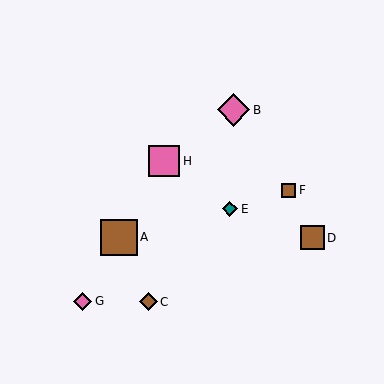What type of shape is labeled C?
Shape C is a brown diamond.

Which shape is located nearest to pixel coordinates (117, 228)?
The brown square (labeled A) at (119, 237) is nearest to that location.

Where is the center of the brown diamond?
The center of the brown diamond is at (148, 302).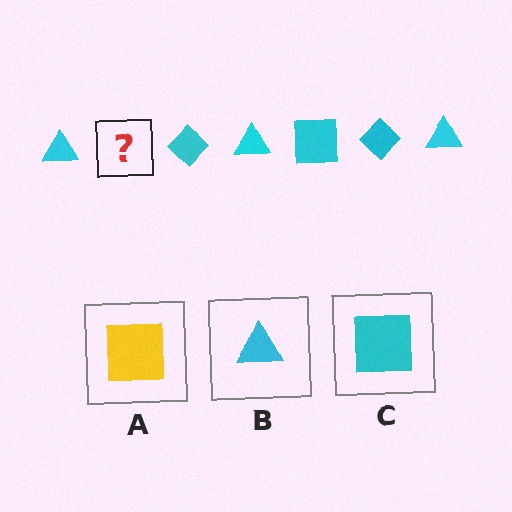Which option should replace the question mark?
Option C.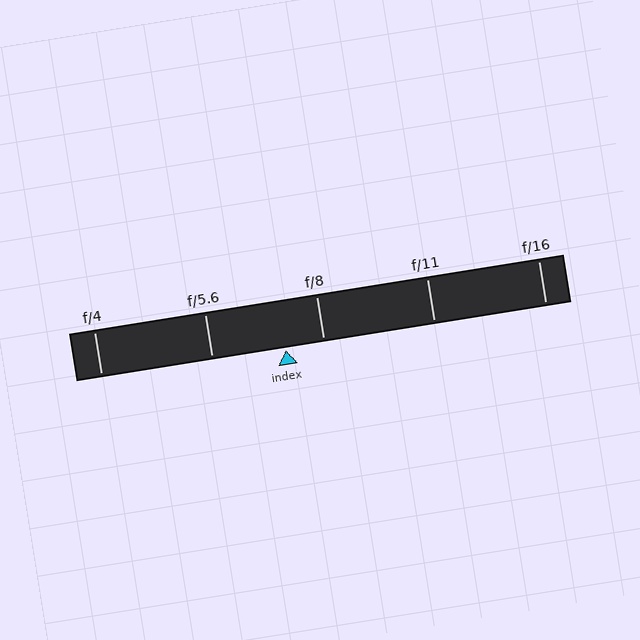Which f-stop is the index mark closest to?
The index mark is closest to f/8.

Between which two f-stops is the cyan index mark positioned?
The index mark is between f/5.6 and f/8.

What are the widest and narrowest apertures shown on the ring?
The widest aperture shown is f/4 and the narrowest is f/16.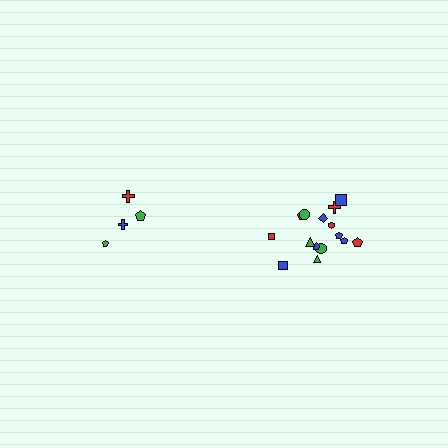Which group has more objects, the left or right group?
The right group.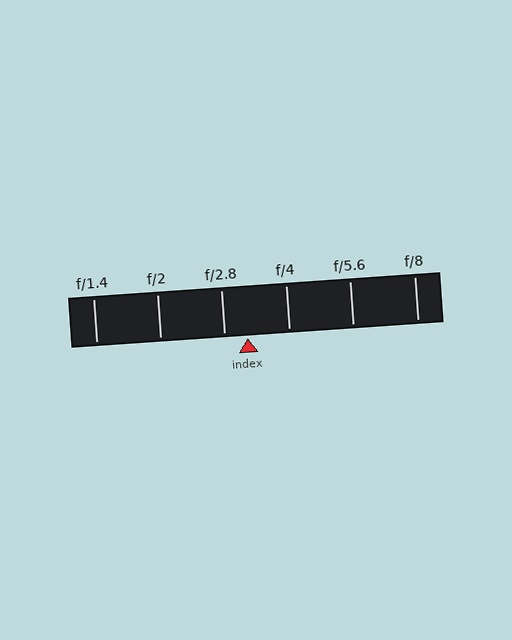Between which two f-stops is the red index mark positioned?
The index mark is between f/2.8 and f/4.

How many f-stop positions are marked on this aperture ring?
There are 6 f-stop positions marked.